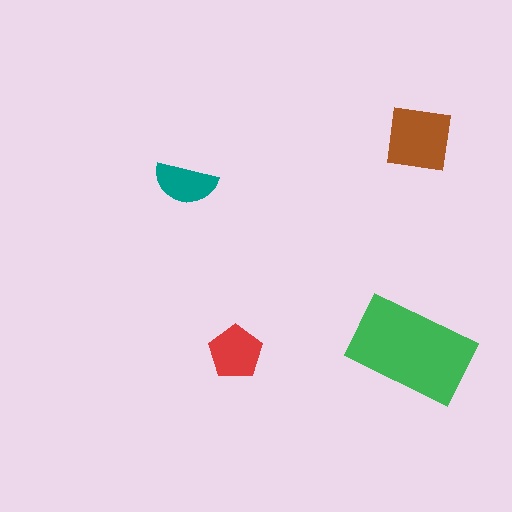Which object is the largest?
The green rectangle.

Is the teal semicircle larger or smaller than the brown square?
Smaller.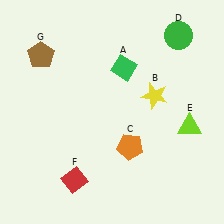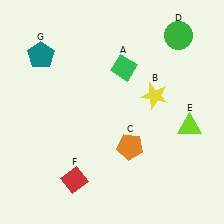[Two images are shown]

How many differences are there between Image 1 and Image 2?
There is 1 difference between the two images.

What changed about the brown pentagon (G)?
In Image 1, G is brown. In Image 2, it changed to teal.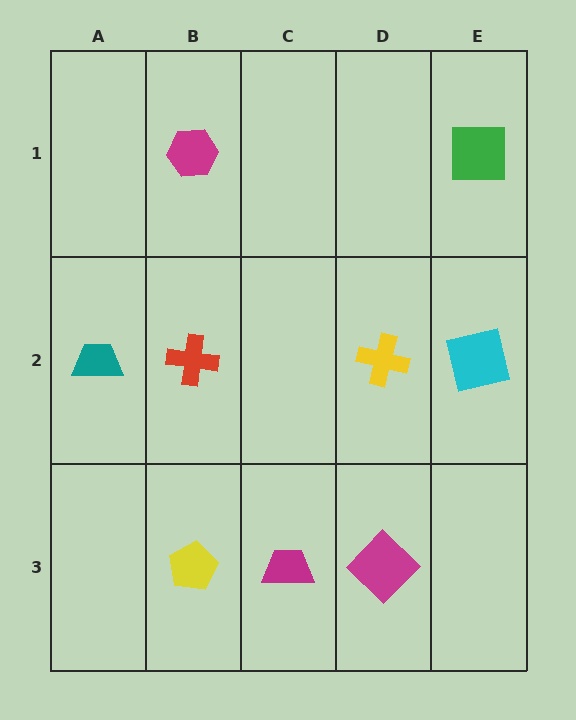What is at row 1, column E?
A green square.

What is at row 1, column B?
A magenta hexagon.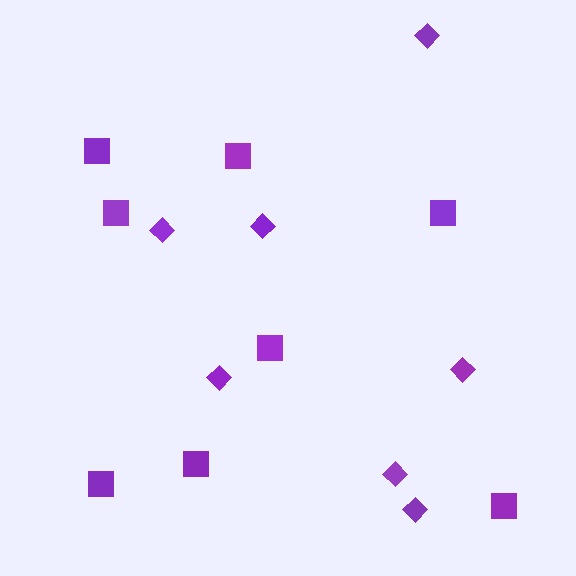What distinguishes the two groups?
There are 2 groups: one group of squares (8) and one group of diamonds (7).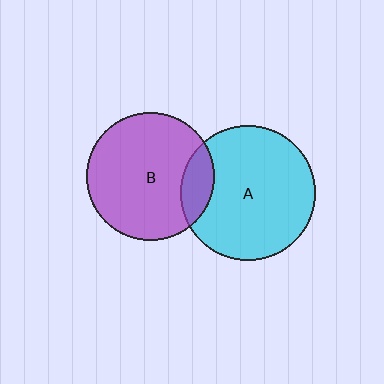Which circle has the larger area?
Circle A (cyan).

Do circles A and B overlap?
Yes.